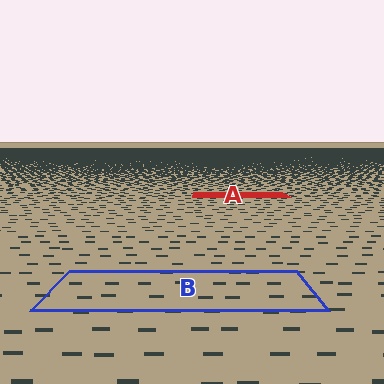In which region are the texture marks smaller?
The texture marks are smaller in region A, because it is farther away.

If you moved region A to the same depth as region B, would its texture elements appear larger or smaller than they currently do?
They would appear larger. At a closer depth, the same texture elements are projected at a bigger on-screen size.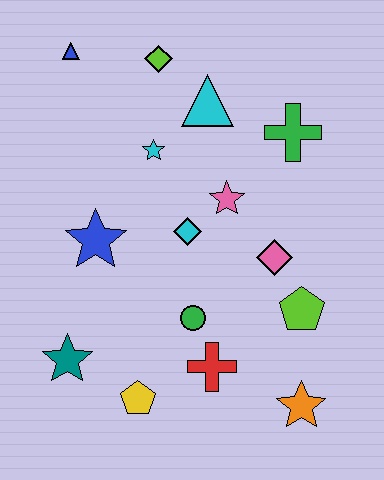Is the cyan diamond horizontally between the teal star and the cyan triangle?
Yes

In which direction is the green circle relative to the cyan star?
The green circle is below the cyan star.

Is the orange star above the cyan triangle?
No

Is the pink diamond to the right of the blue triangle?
Yes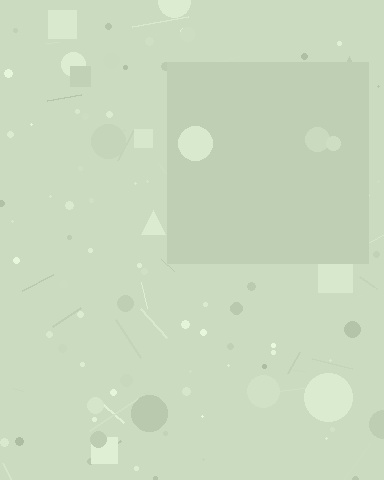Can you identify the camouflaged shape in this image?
The camouflaged shape is a square.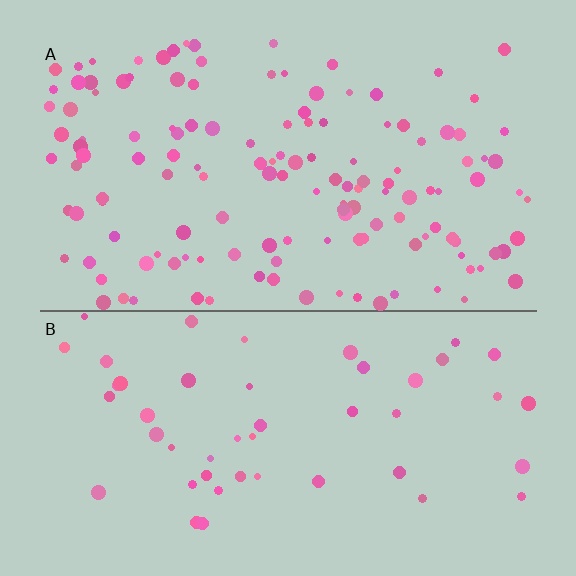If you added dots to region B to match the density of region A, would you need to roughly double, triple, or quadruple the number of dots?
Approximately triple.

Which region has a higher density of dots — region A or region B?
A (the top).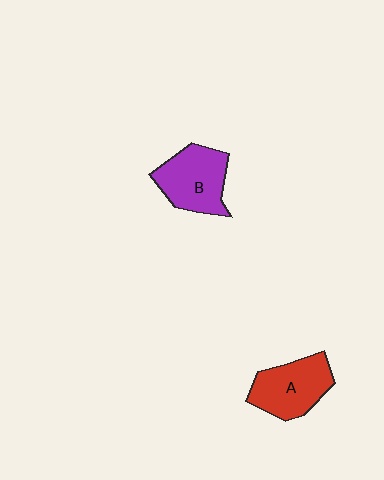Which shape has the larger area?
Shape B (purple).